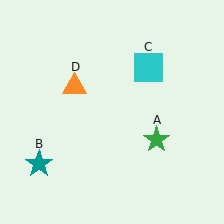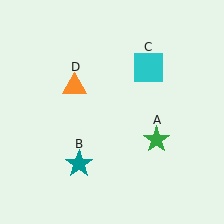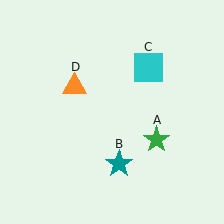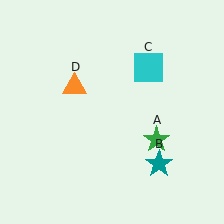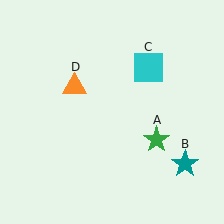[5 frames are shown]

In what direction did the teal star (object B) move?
The teal star (object B) moved right.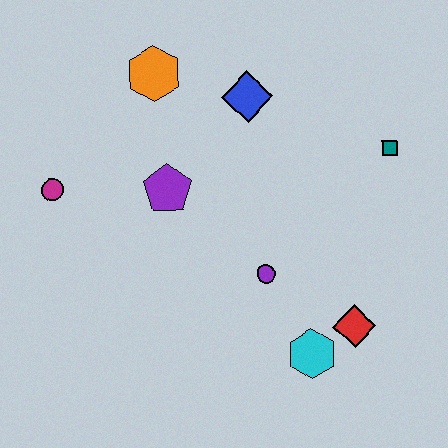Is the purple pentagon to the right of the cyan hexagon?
No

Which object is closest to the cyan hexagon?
The red diamond is closest to the cyan hexagon.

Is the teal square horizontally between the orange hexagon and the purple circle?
No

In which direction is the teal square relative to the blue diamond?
The teal square is to the right of the blue diamond.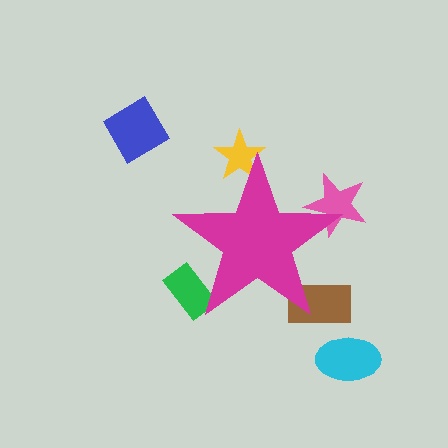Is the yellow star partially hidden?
Yes, the yellow star is partially hidden behind the magenta star.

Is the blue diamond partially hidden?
No, the blue diamond is fully visible.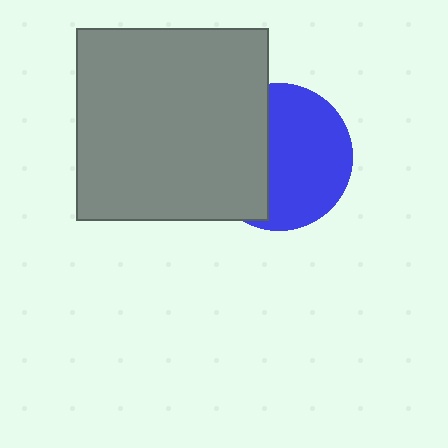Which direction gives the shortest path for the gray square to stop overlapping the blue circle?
Moving left gives the shortest separation.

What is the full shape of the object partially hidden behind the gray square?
The partially hidden object is a blue circle.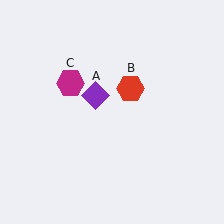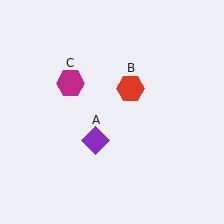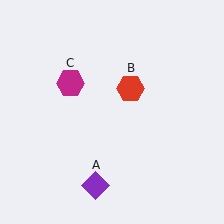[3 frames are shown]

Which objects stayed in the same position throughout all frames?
Red hexagon (object B) and magenta hexagon (object C) remained stationary.